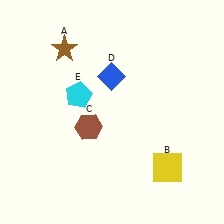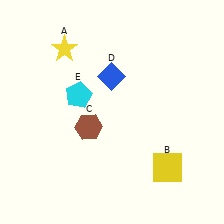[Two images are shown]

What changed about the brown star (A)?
In Image 1, A is brown. In Image 2, it changed to yellow.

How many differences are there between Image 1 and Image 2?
There is 1 difference between the two images.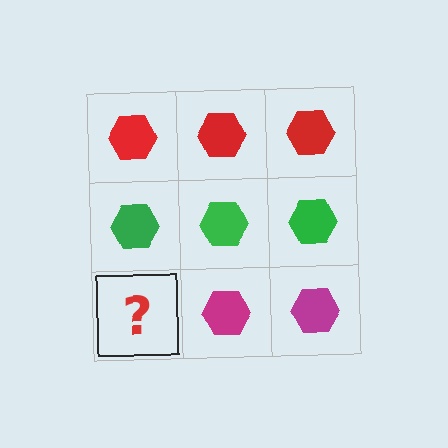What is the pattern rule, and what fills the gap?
The rule is that each row has a consistent color. The gap should be filled with a magenta hexagon.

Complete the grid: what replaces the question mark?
The question mark should be replaced with a magenta hexagon.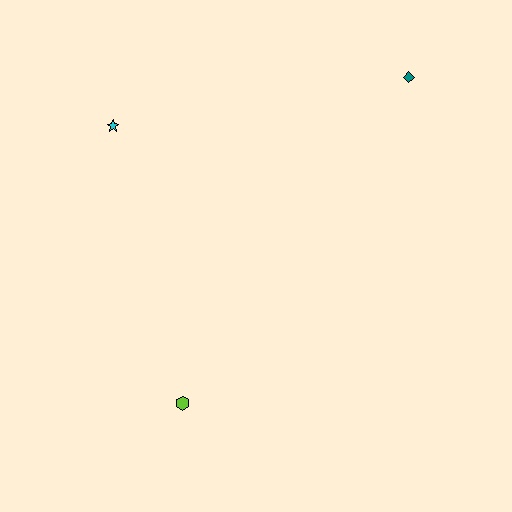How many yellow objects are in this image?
There are no yellow objects.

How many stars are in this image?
There is 1 star.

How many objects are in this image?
There are 3 objects.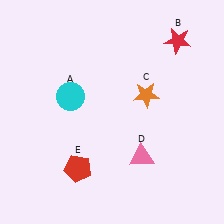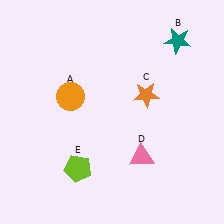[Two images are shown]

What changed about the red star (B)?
In Image 1, B is red. In Image 2, it changed to teal.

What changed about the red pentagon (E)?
In Image 1, E is red. In Image 2, it changed to lime.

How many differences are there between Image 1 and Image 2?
There are 3 differences between the two images.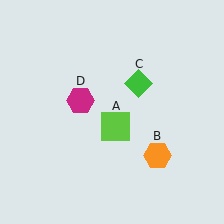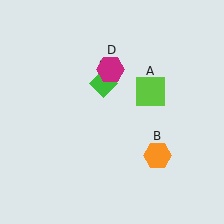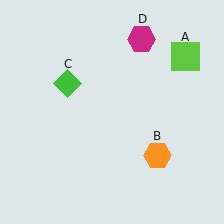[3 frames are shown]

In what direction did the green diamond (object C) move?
The green diamond (object C) moved left.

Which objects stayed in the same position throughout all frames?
Orange hexagon (object B) remained stationary.